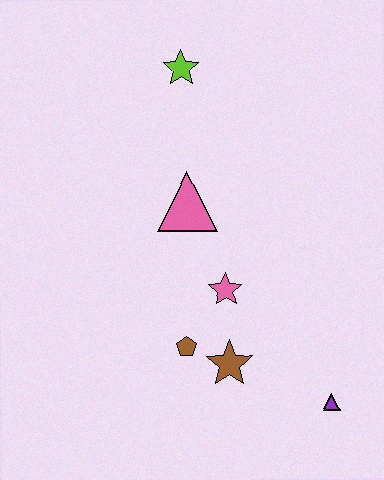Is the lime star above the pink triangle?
Yes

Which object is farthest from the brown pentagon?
The lime star is farthest from the brown pentagon.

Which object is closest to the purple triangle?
The brown star is closest to the purple triangle.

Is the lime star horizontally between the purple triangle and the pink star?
No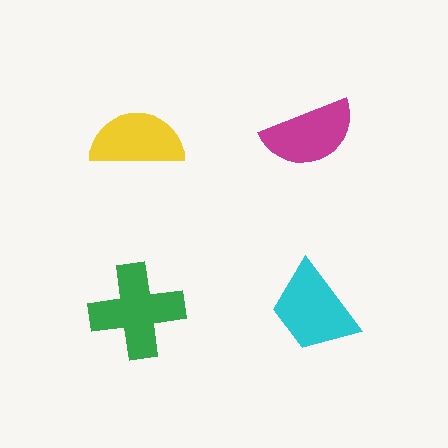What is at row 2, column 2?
A cyan trapezoid.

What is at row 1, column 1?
A yellow semicircle.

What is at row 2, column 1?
A green cross.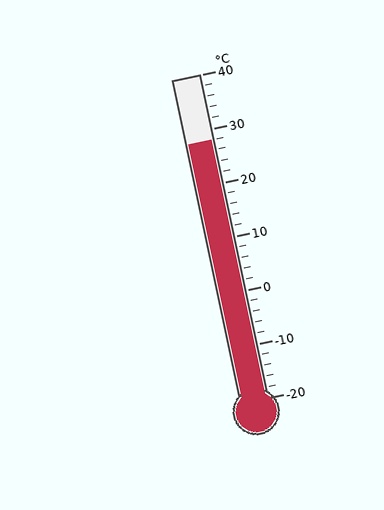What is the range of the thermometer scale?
The thermometer scale ranges from -20°C to 40°C.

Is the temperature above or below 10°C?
The temperature is above 10°C.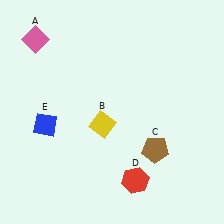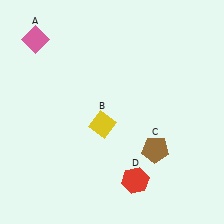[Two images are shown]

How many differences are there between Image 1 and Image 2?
There is 1 difference between the two images.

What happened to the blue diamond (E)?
The blue diamond (E) was removed in Image 2. It was in the bottom-left area of Image 1.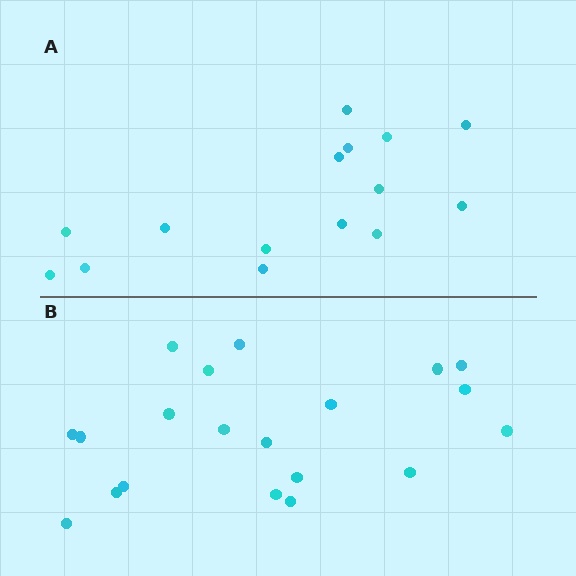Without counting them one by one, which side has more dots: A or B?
Region B (the bottom region) has more dots.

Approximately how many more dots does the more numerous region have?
Region B has about 5 more dots than region A.